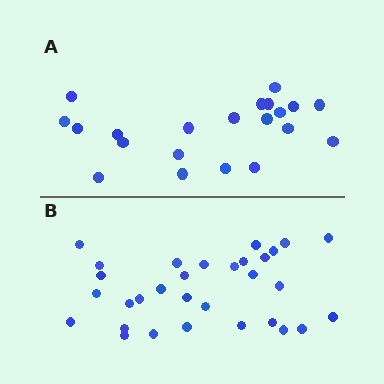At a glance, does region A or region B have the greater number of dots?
Region B (the bottom region) has more dots.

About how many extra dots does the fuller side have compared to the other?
Region B has roughly 10 or so more dots than region A.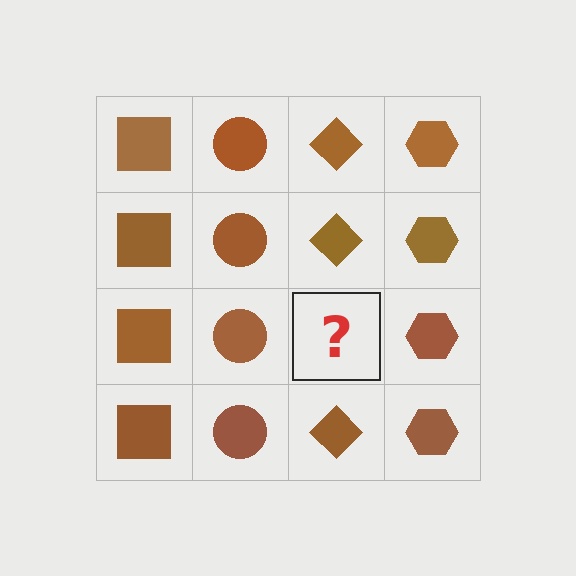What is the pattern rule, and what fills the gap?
The rule is that each column has a consistent shape. The gap should be filled with a brown diamond.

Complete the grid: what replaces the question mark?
The question mark should be replaced with a brown diamond.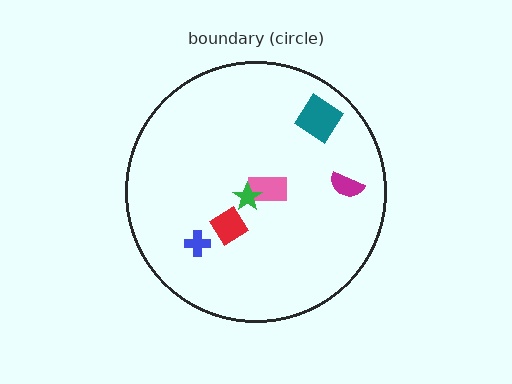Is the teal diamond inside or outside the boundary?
Inside.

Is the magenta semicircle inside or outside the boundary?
Inside.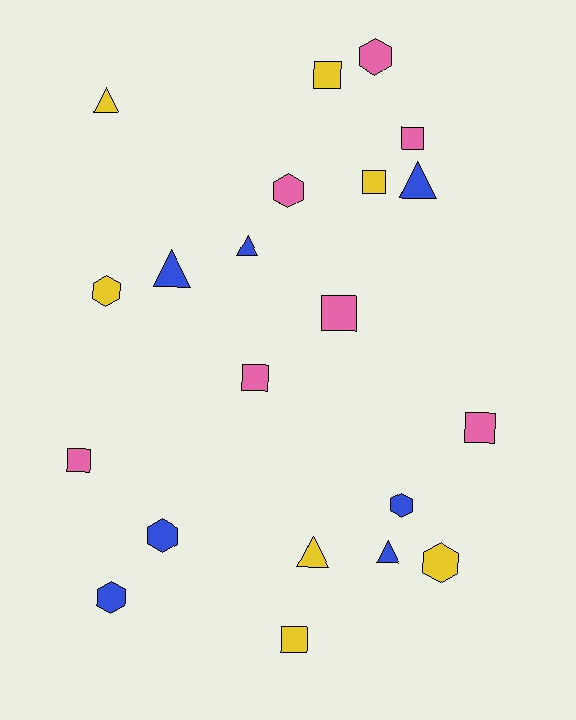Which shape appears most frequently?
Square, with 8 objects.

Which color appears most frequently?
Yellow, with 7 objects.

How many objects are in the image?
There are 21 objects.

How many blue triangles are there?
There are 4 blue triangles.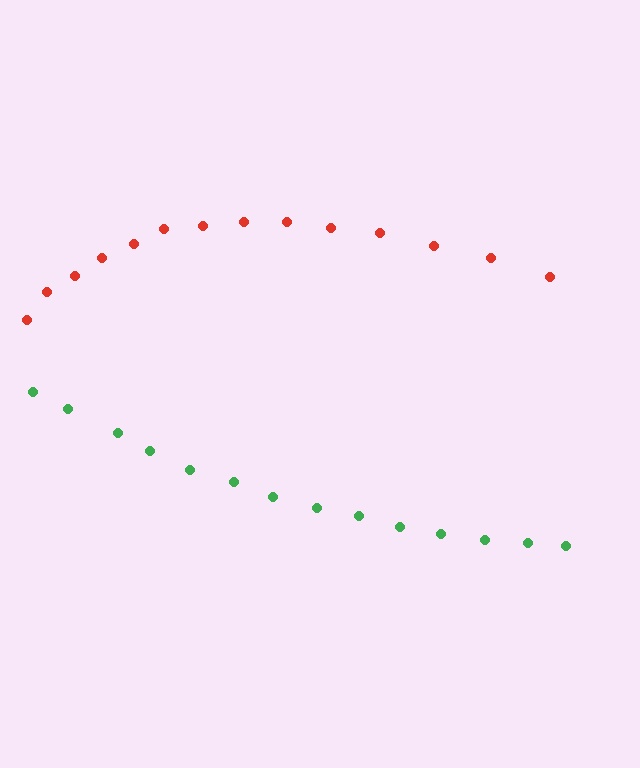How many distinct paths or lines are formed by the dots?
There are 2 distinct paths.